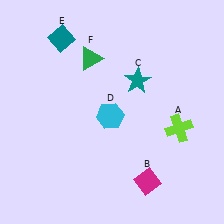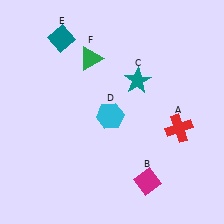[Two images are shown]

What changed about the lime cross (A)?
In Image 1, A is lime. In Image 2, it changed to red.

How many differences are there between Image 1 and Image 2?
There is 1 difference between the two images.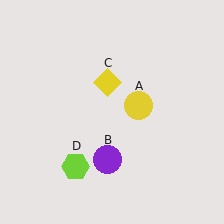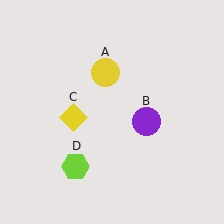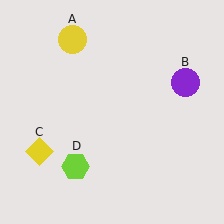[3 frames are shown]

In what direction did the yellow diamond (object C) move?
The yellow diamond (object C) moved down and to the left.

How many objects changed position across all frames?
3 objects changed position: yellow circle (object A), purple circle (object B), yellow diamond (object C).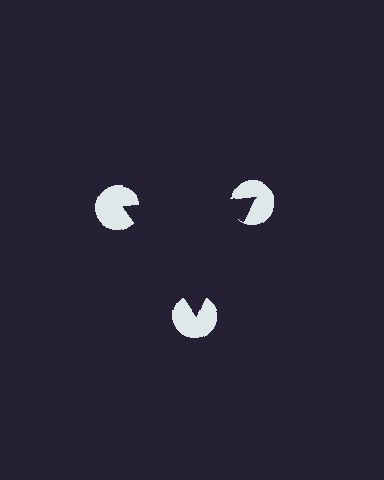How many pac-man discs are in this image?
There are 3 — one at each vertex of the illusory triangle.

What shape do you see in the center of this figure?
An illusory triangle — its edges are inferred from the aligned wedge cuts in the pac-man discs, not physically drawn.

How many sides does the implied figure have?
3 sides.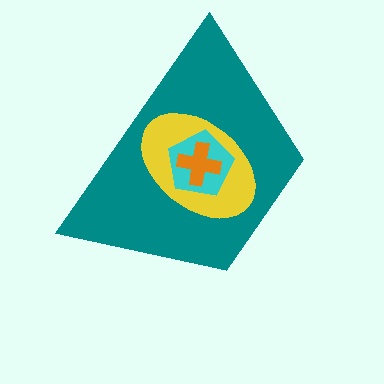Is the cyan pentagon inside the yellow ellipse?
Yes.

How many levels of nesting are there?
4.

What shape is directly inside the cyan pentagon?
The orange cross.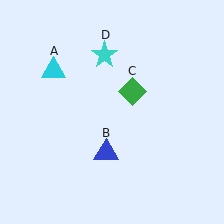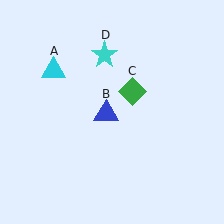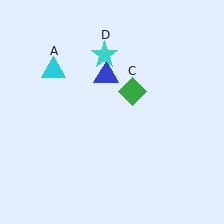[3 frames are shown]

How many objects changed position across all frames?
1 object changed position: blue triangle (object B).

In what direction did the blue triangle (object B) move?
The blue triangle (object B) moved up.